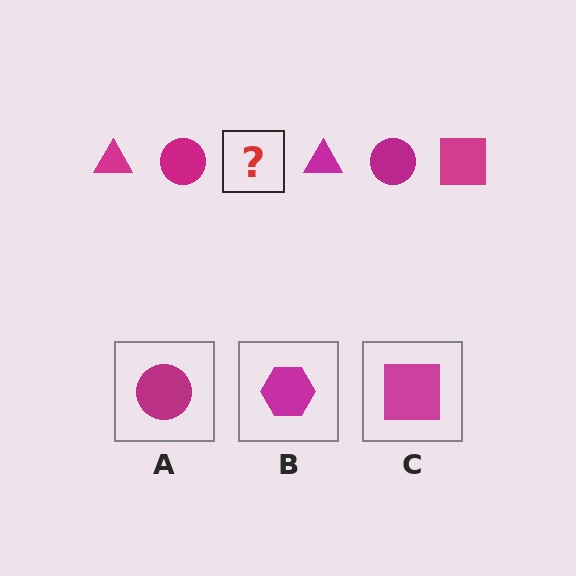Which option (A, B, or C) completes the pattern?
C.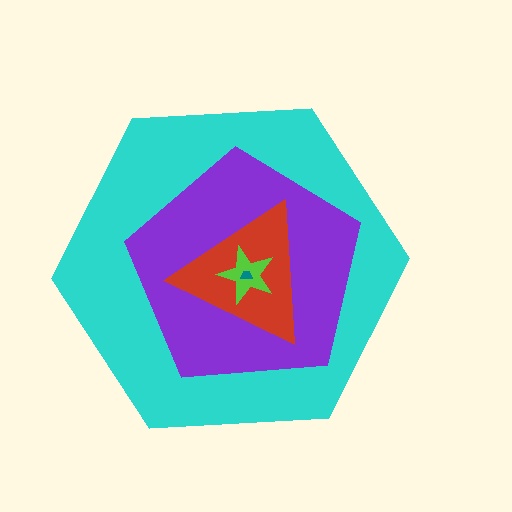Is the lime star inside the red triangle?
Yes.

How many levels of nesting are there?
5.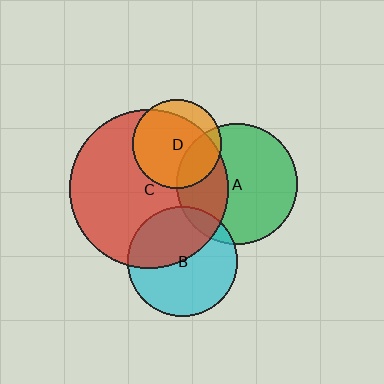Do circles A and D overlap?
Yes.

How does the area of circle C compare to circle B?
Approximately 2.1 times.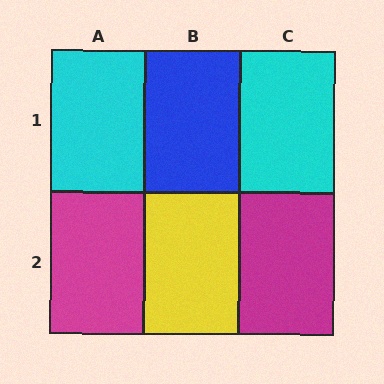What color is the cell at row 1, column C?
Cyan.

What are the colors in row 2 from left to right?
Magenta, yellow, magenta.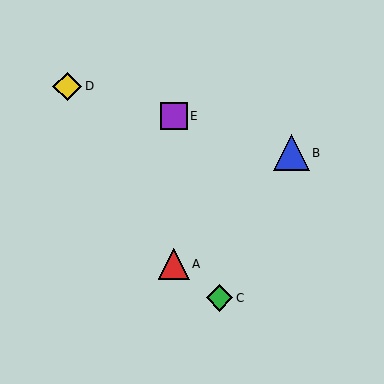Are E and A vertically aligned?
Yes, both are at x≈174.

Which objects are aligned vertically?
Objects A, E are aligned vertically.